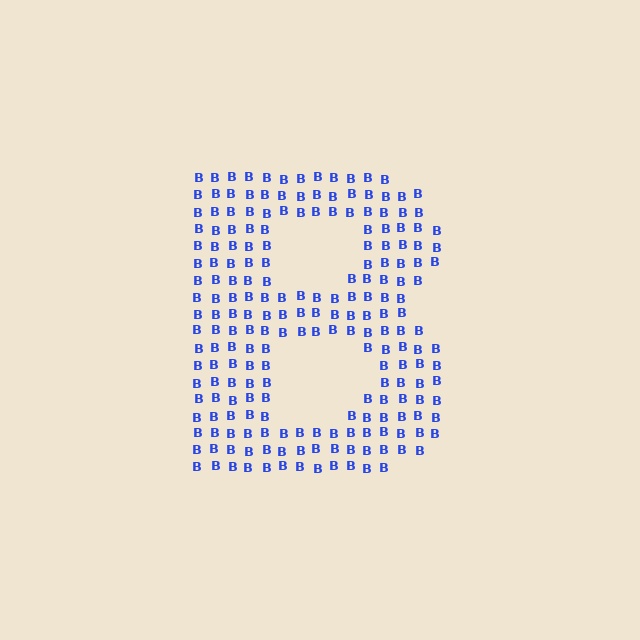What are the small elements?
The small elements are letter B's.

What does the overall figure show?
The overall figure shows the letter B.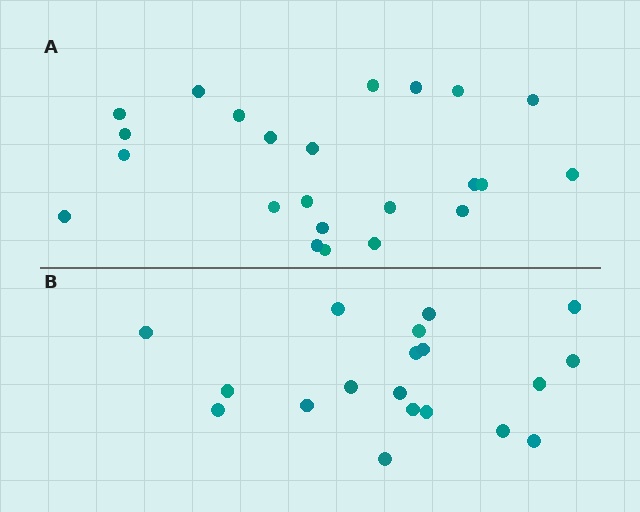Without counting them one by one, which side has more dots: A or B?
Region A (the top region) has more dots.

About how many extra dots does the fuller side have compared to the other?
Region A has about 4 more dots than region B.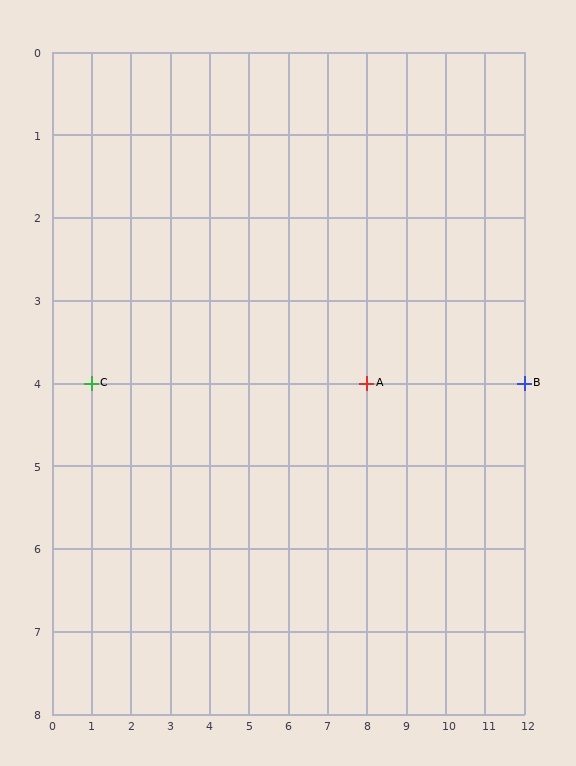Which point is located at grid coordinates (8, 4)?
Point A is at (8, 4).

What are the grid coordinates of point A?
Point A is at grid coordinates (8, 4).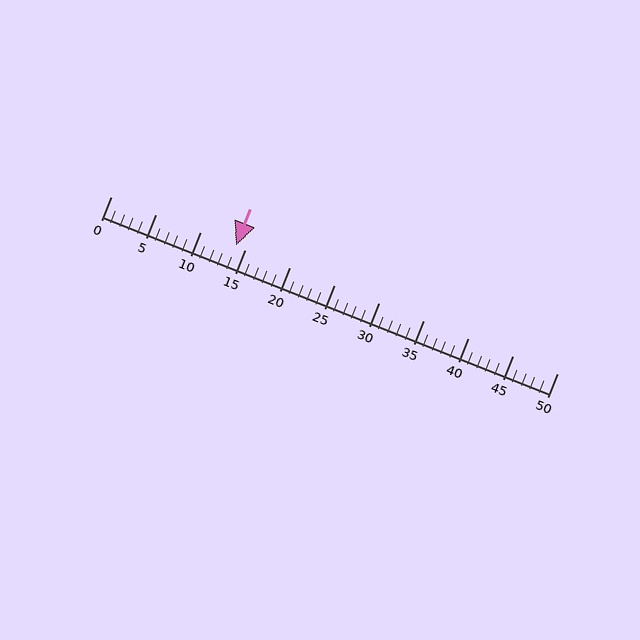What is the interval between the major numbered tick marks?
The major tick marks are spaced 5 units apart.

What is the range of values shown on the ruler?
The ruler shows values from 0 to 50.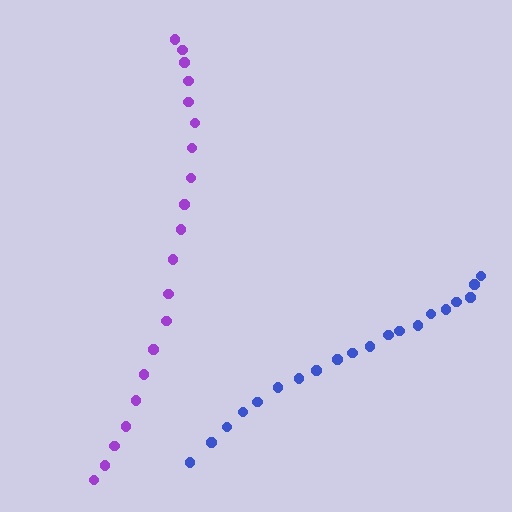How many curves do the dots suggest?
There are 2 distinct paths.